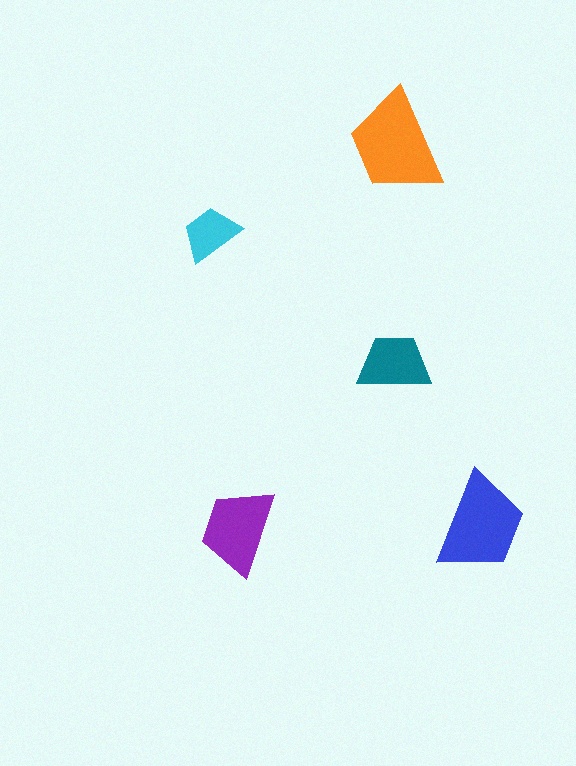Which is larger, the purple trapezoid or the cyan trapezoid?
The purple one.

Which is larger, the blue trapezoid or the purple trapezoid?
The blue one.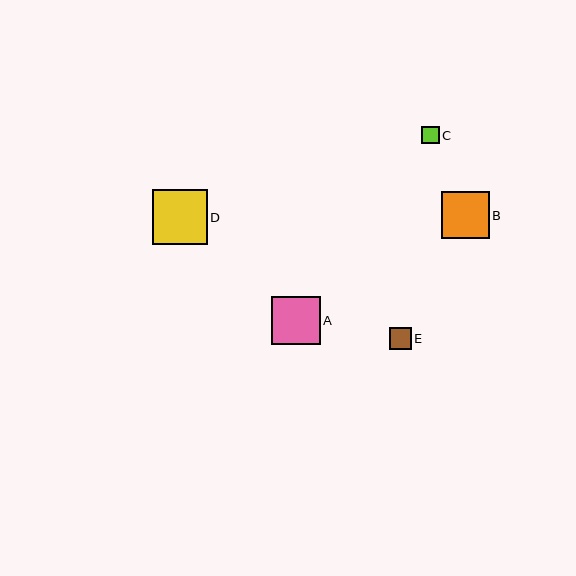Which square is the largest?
Square D is the largest with a size of approximately 55 pixels.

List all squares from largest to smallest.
From largest to smallest: D, A, B, E, C.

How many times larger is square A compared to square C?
Square A is approximately 2.8 times the size of square C.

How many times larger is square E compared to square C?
Square E is approximately 1.2 times the size of square C.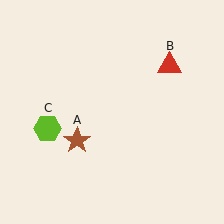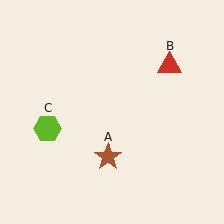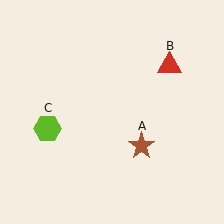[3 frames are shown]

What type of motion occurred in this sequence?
The brown star (object A) rotated counterclockwise around the center of the scene.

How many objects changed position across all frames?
1 object changed position: brown star (object A).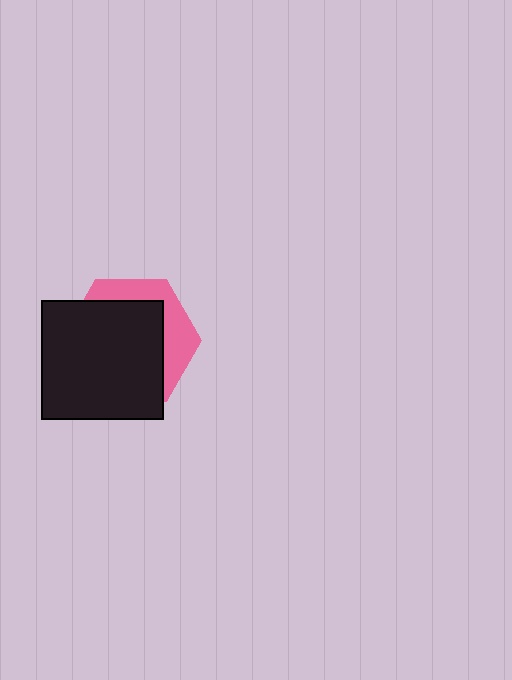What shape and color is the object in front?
The object in front is a black rectangle.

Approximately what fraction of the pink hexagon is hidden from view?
Roughly 69% of the pink hexagon is hidden behind the black rectangle.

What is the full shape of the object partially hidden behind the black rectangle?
The partially hidden object is a pink hexagon.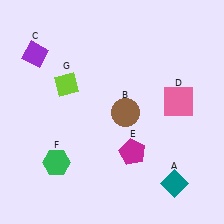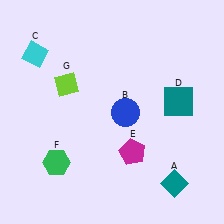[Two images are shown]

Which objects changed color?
B changed from brown to blue. C changed from purple to cyan. D changed from pink to teal.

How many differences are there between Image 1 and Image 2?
There are 3 differences between the two images.